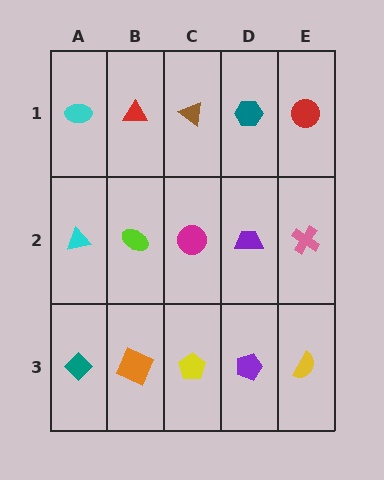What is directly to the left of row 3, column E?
A purple pentagon.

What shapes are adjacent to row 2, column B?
A red triangle (row 1, column B), an orange square (row 3, column B), a cyan triangle (row 2, column A), a magenta circle (row 2, column C).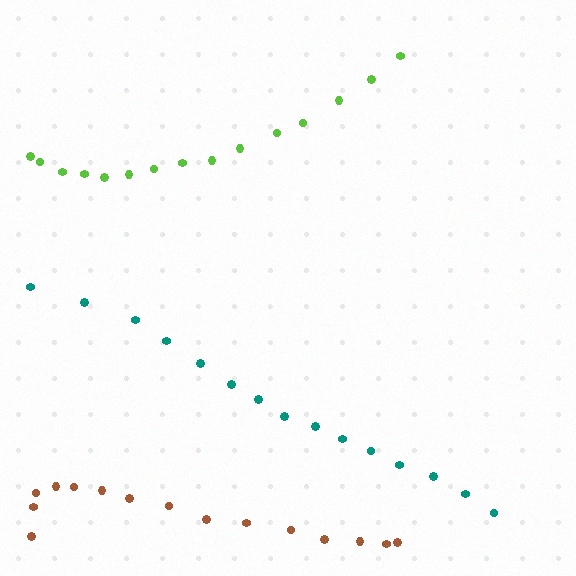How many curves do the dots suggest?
There are 3 distinct paths.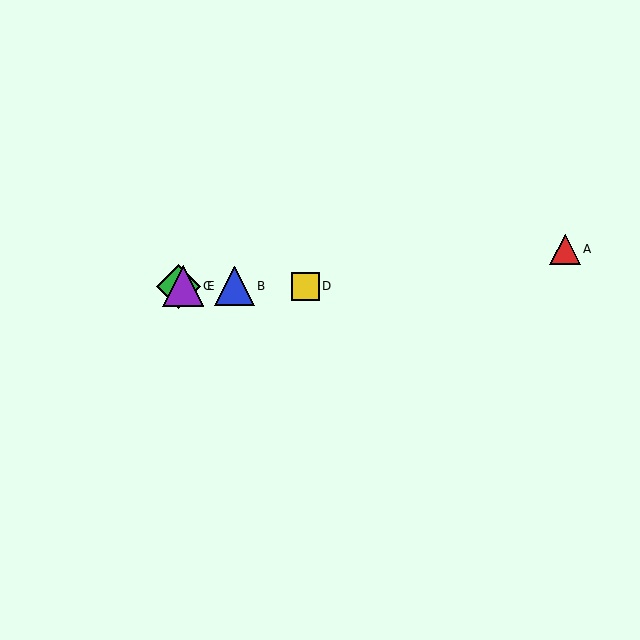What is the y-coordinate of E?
Object E is at y≈286.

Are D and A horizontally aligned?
No, D is at y≈286 and A is at y≈249.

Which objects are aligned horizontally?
Objects B, C, D, E are aligned horizontally.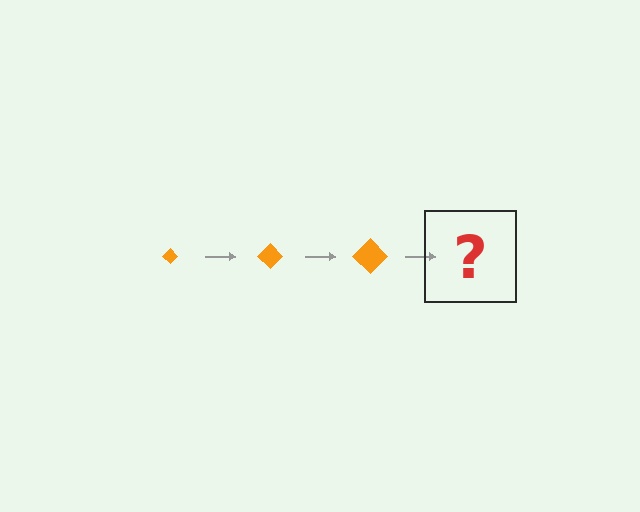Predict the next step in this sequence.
The next step is an orange diamond, larger than the previous one.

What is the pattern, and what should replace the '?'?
The pattern is that the diamond gets progressively larger each step. The '?' should be an orange diamond, larger than the previous one.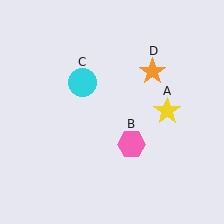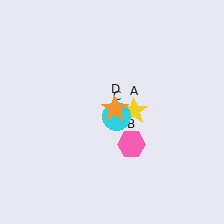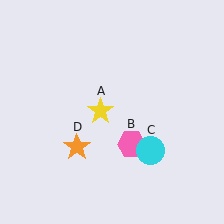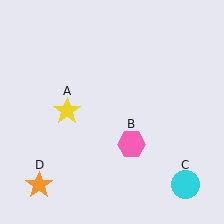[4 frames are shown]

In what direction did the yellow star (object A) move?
The yellow star (object A) moved left.